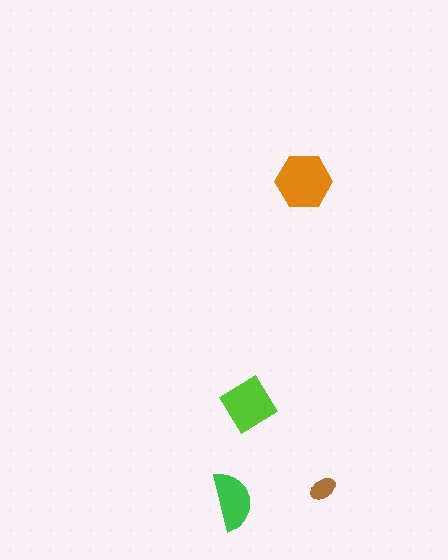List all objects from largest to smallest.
The orange hexagon, the lime diamond, the green semicircle, the brown ellipse.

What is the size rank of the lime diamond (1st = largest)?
2nd.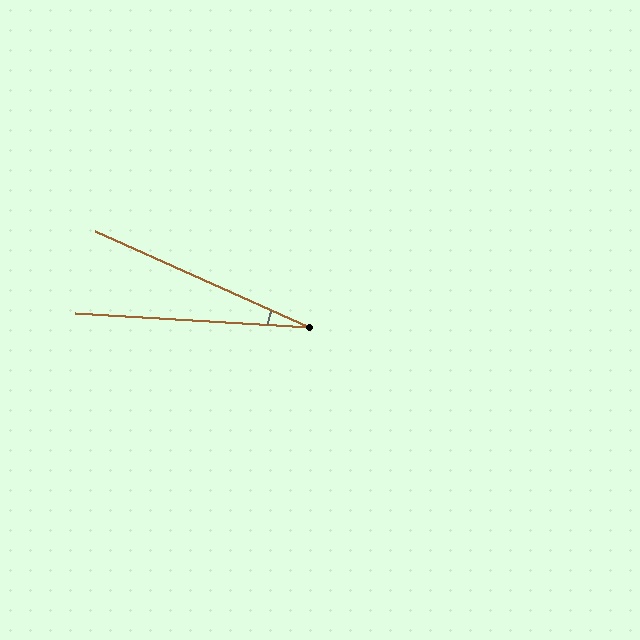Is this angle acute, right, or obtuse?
It is acute.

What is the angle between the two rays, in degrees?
Approximately 21 degrees.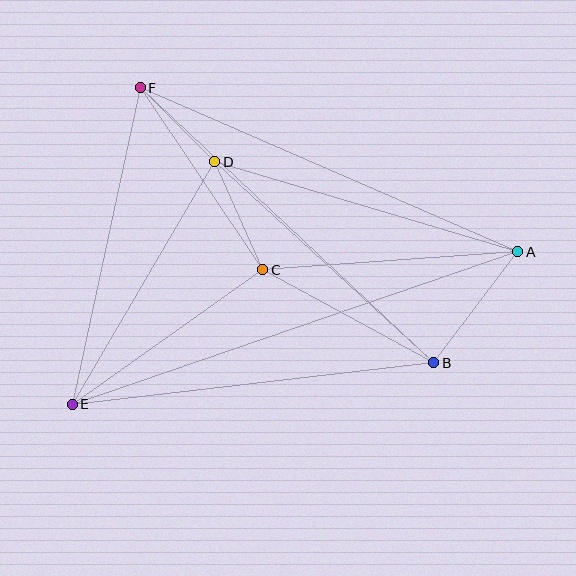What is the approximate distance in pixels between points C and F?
The distance between C and F is approximately 220 pixels.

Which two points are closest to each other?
Points D and F are closest to each other.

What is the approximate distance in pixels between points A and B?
The distance between A and B is approximately 139 pixels.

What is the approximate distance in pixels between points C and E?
The distance between C and E is approximately 233 pixels.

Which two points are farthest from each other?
Points A and E are farthest from each other.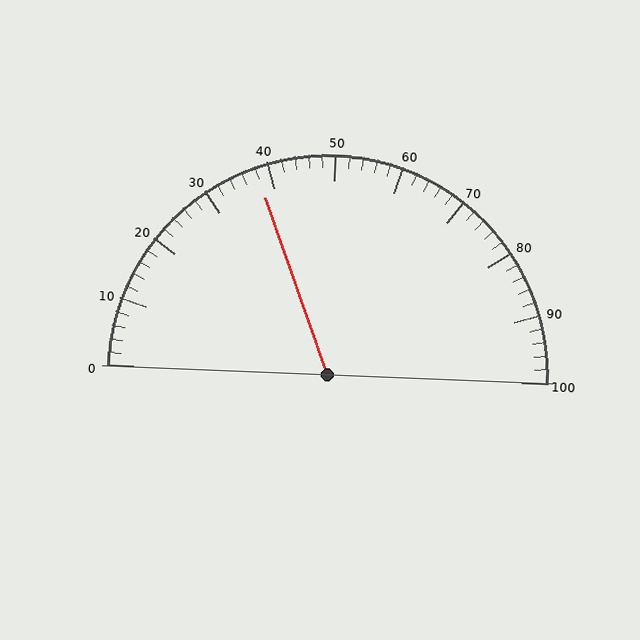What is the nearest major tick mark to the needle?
The nearest major tick mark is 40.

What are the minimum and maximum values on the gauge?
The gauge ranges from 0 to 100.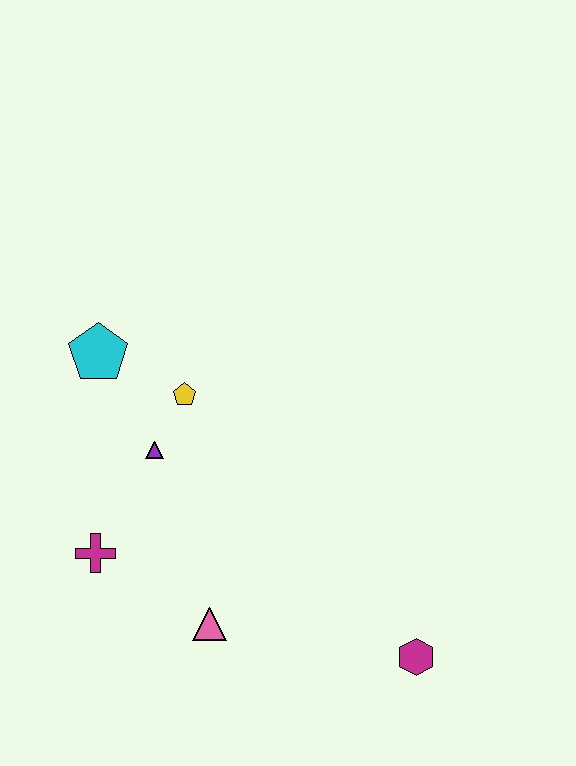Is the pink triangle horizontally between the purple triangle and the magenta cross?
No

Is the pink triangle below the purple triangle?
Yes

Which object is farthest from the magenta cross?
The magenta hexagon is farthest from the magenta cross.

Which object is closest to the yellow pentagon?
The purple triangle is closest to the yellow pentagon.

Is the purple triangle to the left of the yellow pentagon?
Yes